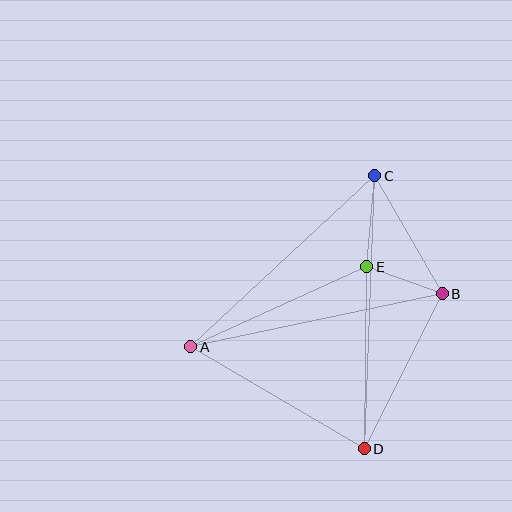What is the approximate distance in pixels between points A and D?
The distance between A and D is approximately 201 pixels.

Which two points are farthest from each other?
Points C and D are farthest from each other.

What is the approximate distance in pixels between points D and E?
The distance between D and E is approximately 182 pixels.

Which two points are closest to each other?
Points B and E are closest to each other.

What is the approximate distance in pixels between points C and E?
The distance between C and E is approximately 91 pixels.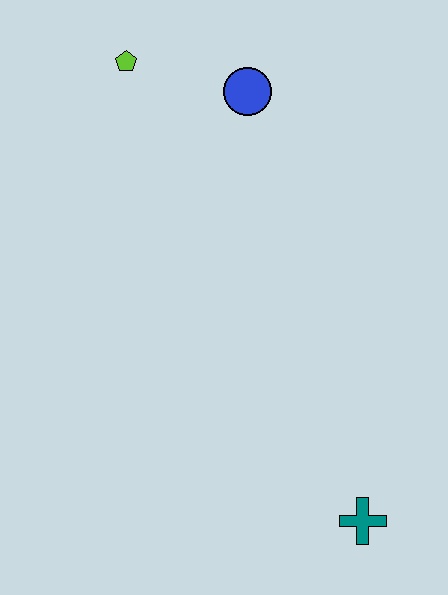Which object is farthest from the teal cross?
The lime pentagon is farthest from the teal cross.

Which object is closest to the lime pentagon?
The blue circle is closest to the lime pentagon.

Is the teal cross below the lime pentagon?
Yes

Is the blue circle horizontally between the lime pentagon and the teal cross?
Yes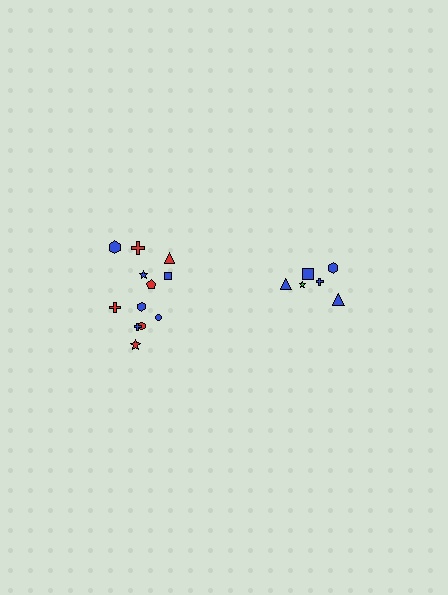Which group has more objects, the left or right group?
The left group.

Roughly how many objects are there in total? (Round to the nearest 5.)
Roughly 20 objects in total.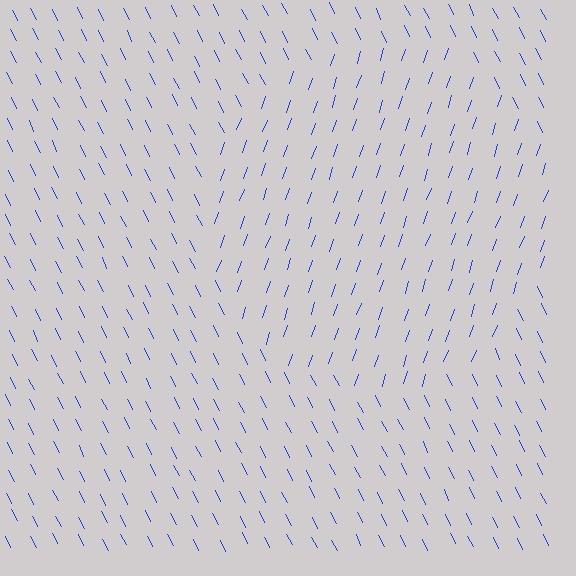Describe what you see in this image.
The image is filled with small blue line segments. A circle region in the image has lines oriented differently from the surrounding lines, creating a visible texture boundary.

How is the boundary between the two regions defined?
The boundary is defined purely by a change in line orientation (approximately 45 degrees difference). All lines are the same color and thickness.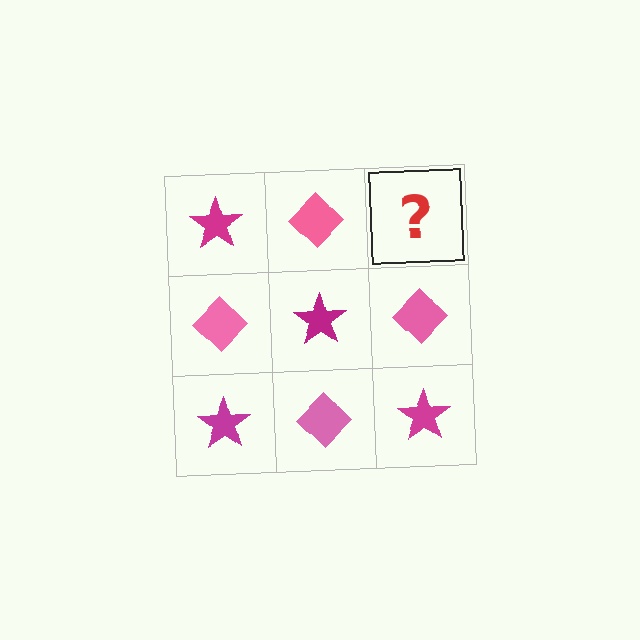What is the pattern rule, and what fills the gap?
The rule is that it alternates magenta star and pink diamond in a checkerboard pattern. The gap should be filled with a magenta star.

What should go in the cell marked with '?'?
The missing cell should contain a magenta star.